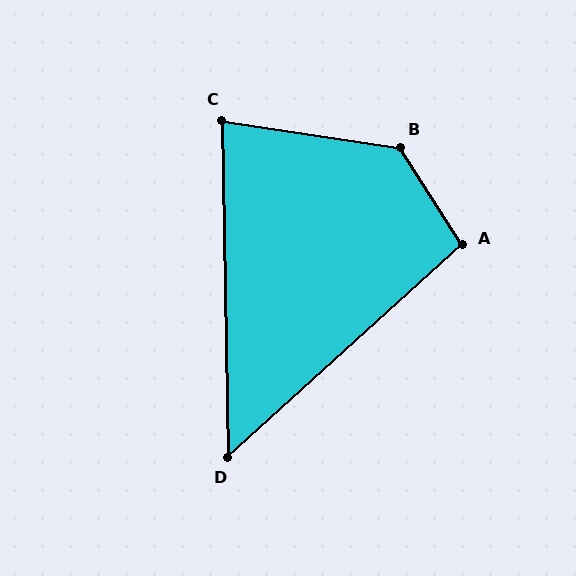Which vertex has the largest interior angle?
B, at approximately 131 degrees.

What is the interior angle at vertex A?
Approximately 99 degrees (obtuse).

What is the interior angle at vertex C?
Approximately 81 degrees (acute).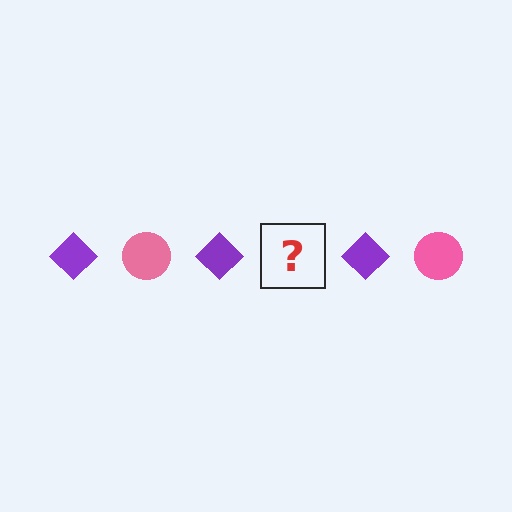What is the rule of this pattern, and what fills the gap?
The rule is that the pattern alternates between purple diamond and pink circle. The gap should be filled with a pink circle.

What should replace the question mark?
The question mark should be replaced with a pink circle.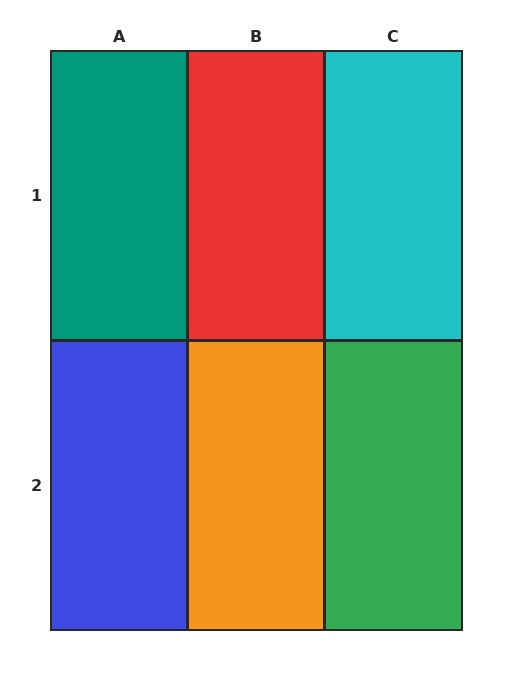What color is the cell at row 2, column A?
Blue.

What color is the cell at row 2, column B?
Orange.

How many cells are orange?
1 cell is orange.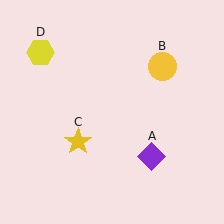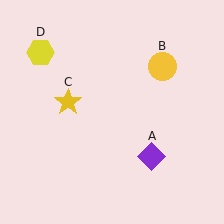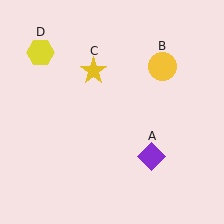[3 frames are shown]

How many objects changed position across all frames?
1 object changed position: yellow star (object C).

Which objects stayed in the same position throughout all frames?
Purple diamond (object A) and yellow circle (object B) and yellow hexagon (object D) remained stationary.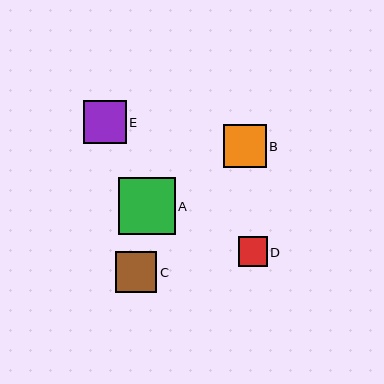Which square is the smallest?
Square D is the smallest with a size of approximately 29 pixels.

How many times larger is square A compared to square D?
Square A is approximately 1.9 times the size of square D.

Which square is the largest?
Square A is the largest with a size of approximately 56 pixels.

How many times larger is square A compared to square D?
Square A is approximately 1.9 times the size of square D.